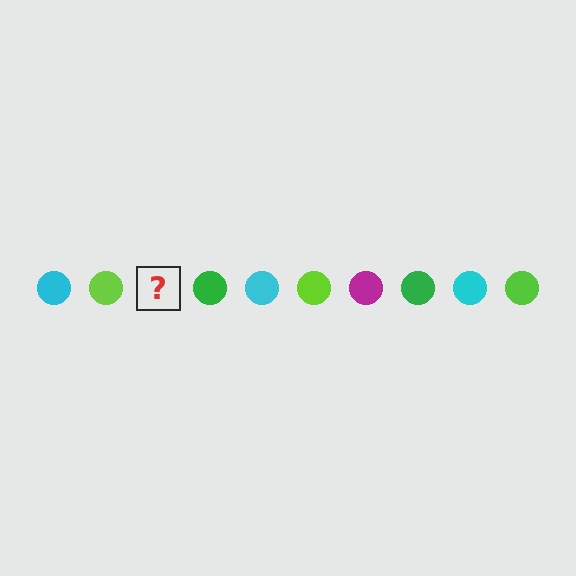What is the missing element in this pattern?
The missing element is a magenta circle.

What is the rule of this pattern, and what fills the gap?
The rule is that the pattern cycles through cyan, lime, magenta, green circles. The gap should be filled with a magenta circle.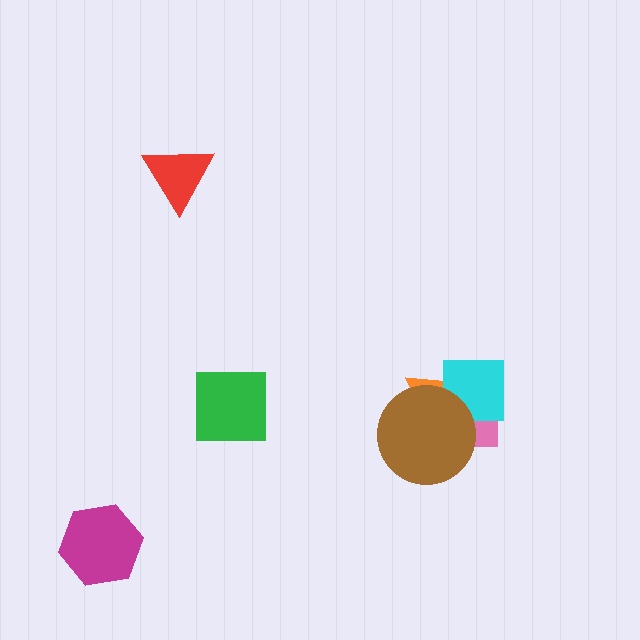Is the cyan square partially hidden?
Yes, it is partially covered by another shape.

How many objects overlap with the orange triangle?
3 objects overlap with the orange triangle.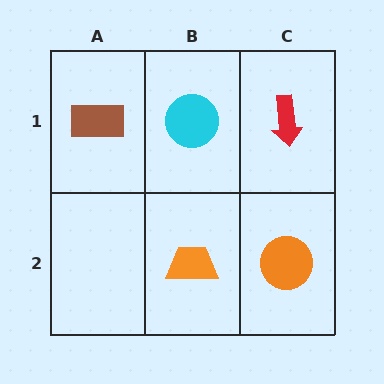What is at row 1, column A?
A brown rectangle.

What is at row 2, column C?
An orange circle.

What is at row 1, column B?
A cyan circle.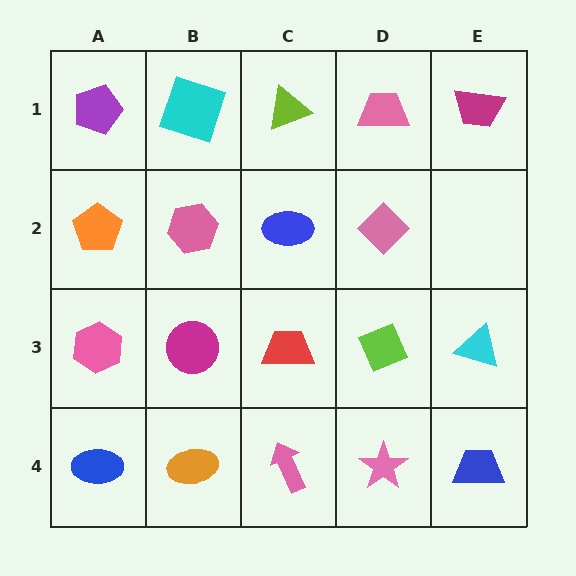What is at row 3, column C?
A red trapezoid.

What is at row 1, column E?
A magenta trapezoid.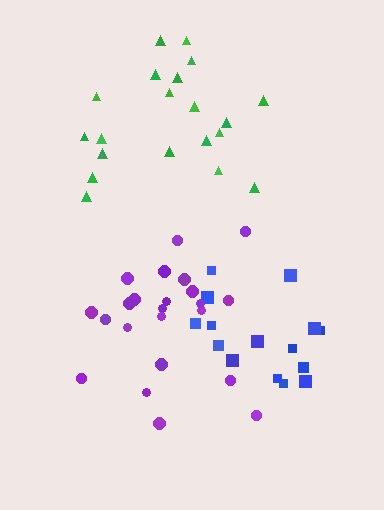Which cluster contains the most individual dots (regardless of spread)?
Purple (23).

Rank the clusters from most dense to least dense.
purple, blue, green.